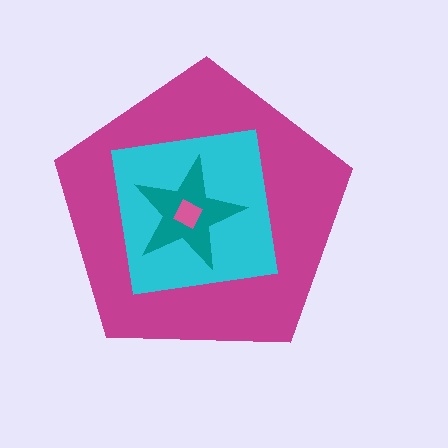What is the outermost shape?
The magenta pentagon.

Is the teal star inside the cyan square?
Yes.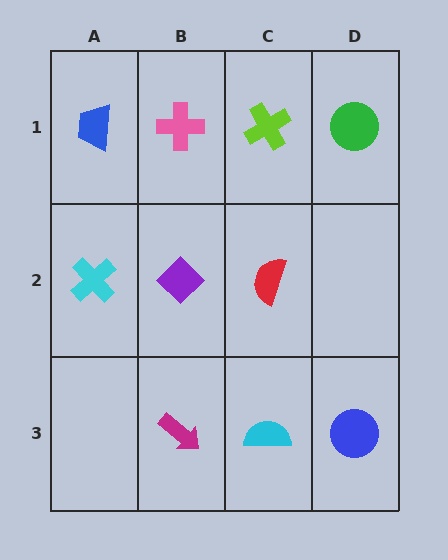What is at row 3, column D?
A blue circle.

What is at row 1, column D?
A green circle.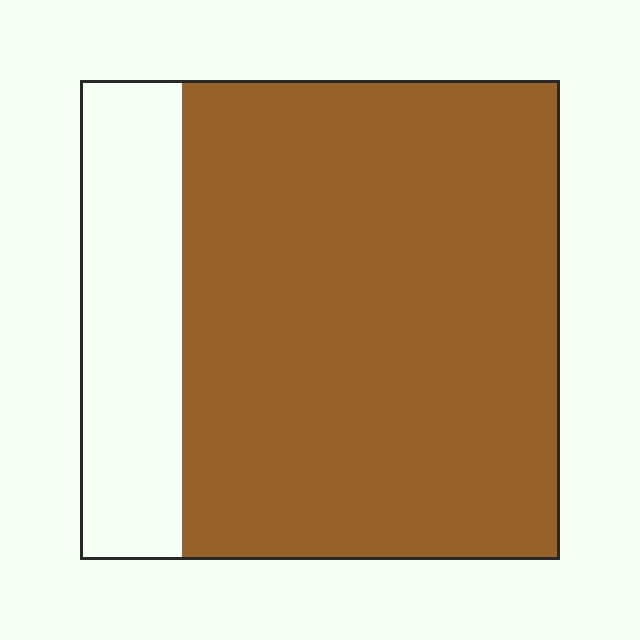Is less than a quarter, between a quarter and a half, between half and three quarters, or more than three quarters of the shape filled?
More than three quarters.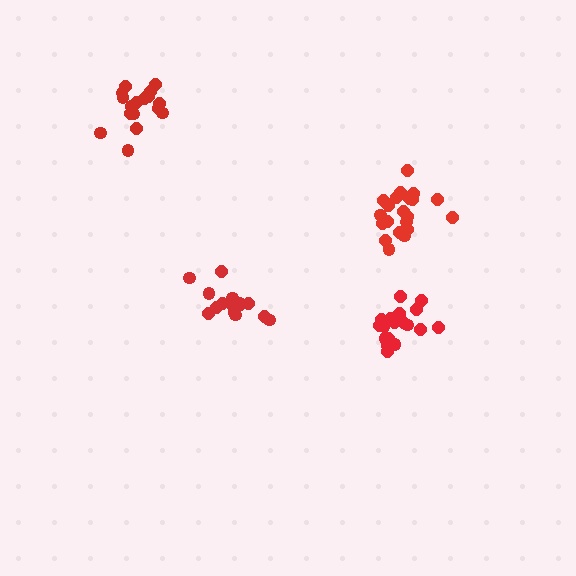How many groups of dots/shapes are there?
There are 4 groups.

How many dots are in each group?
Group 1: 18 dots, Group 2: 15 dots, Group 3: 18 dots, Group 4: 21 dots (72 total).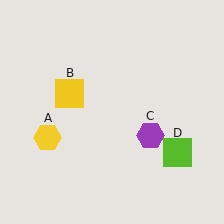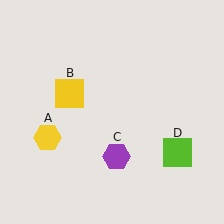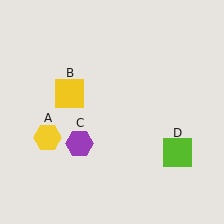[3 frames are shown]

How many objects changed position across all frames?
1 object changed position: purple hexagon (object C).